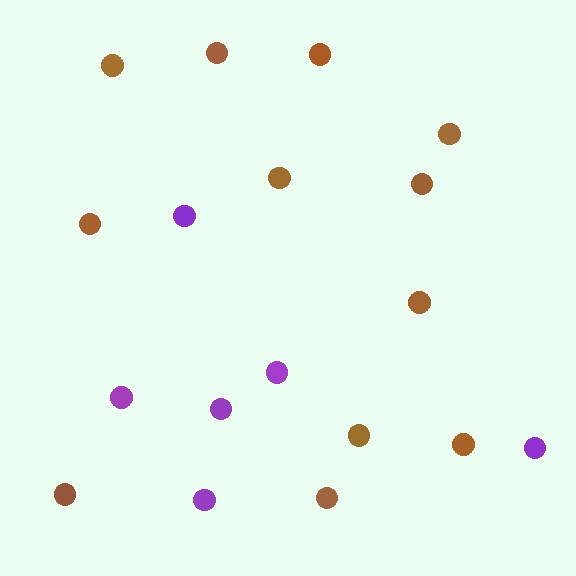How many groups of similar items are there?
There are 2 groups: one group of brown circles (12) and one group of purple circles (6).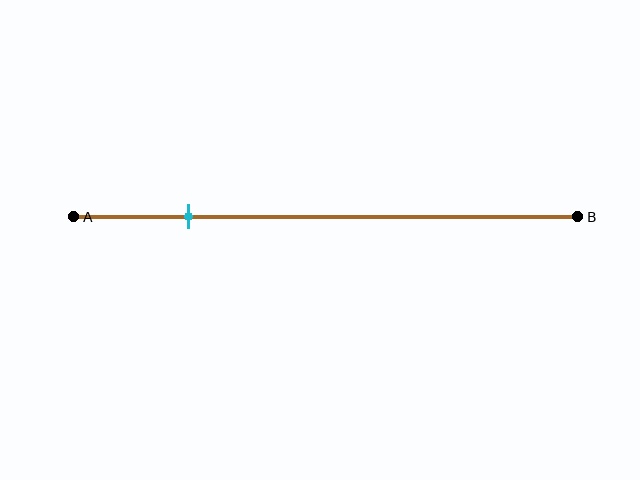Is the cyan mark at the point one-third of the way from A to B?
No, the mark is at about 25% from A, not at the 33% one-third point.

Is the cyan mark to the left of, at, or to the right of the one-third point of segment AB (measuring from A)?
The cyan mark is to the left of the one-third point of segment AB.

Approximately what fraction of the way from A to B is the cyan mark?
The cyan mark is approximately 25% of the way from A to B.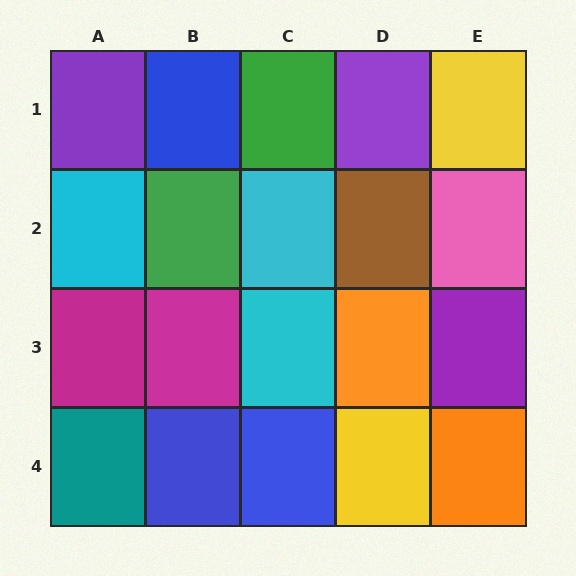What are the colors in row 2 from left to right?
Cyan, green, cyan, brown, pink.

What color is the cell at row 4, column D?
Yellow.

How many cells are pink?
1 cell is pink.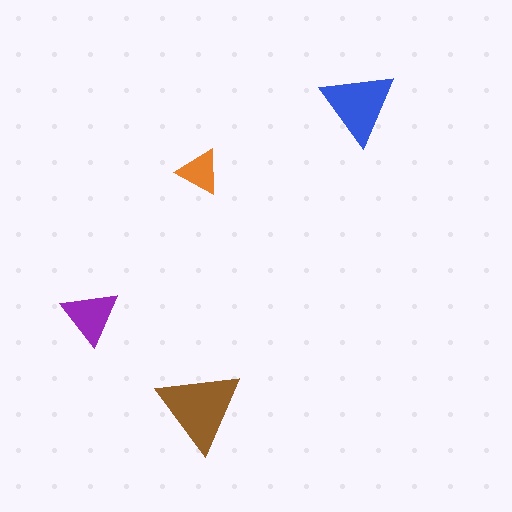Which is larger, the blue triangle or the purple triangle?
The blue one.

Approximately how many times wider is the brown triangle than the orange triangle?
About 2 times wider.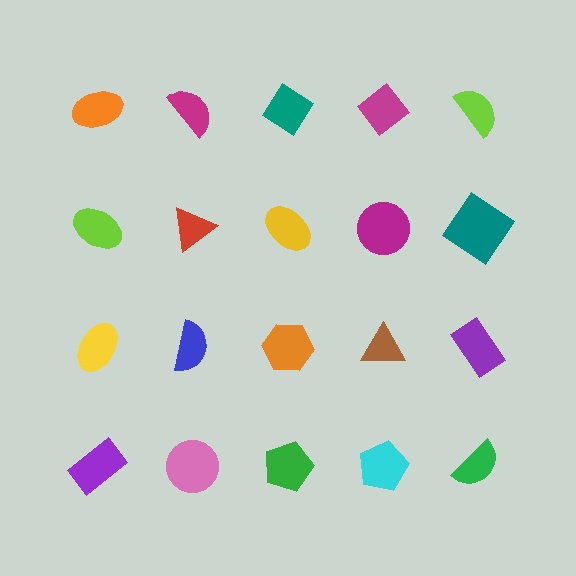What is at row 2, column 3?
A yellow ellipse.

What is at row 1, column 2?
A magenta semicircle.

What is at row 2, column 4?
A magenta circle.